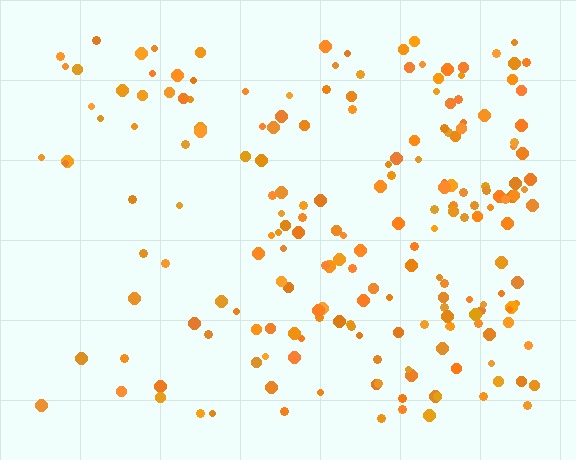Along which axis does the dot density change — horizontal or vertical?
Horizontal.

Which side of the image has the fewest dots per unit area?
The left.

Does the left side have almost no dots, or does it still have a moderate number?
Still a moderate number, just noticeably fewer than the right.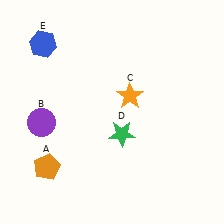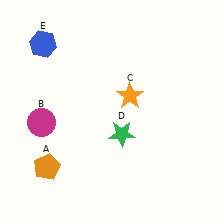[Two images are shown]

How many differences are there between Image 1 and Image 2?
There is 1 difference between the two images.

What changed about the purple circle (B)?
In Image 1, B is purple. In Image 2, it changed to magenta.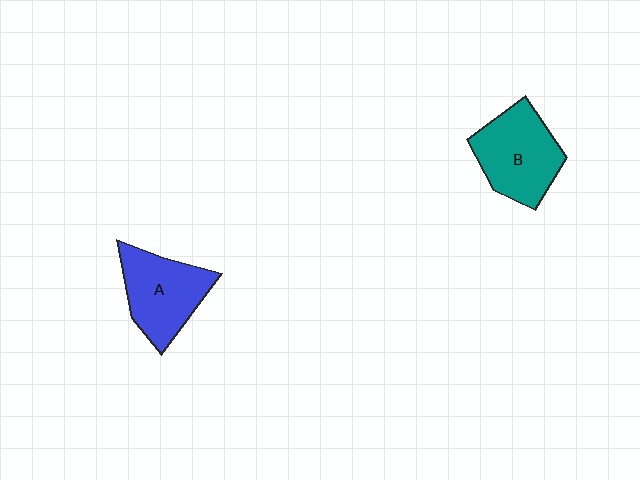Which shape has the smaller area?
Shape A (blue).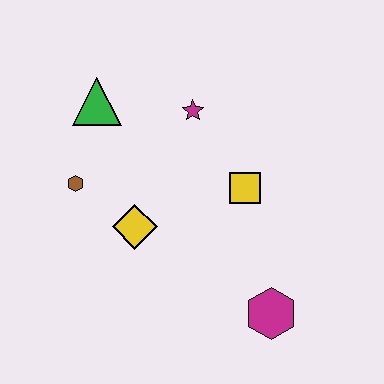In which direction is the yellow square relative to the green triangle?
The yellow square is to the right of the green triangle.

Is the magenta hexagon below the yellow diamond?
Yes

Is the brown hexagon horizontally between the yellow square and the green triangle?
No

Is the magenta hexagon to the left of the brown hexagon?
No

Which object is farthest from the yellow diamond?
The magenta hexagon is farthest from the yellow diamond.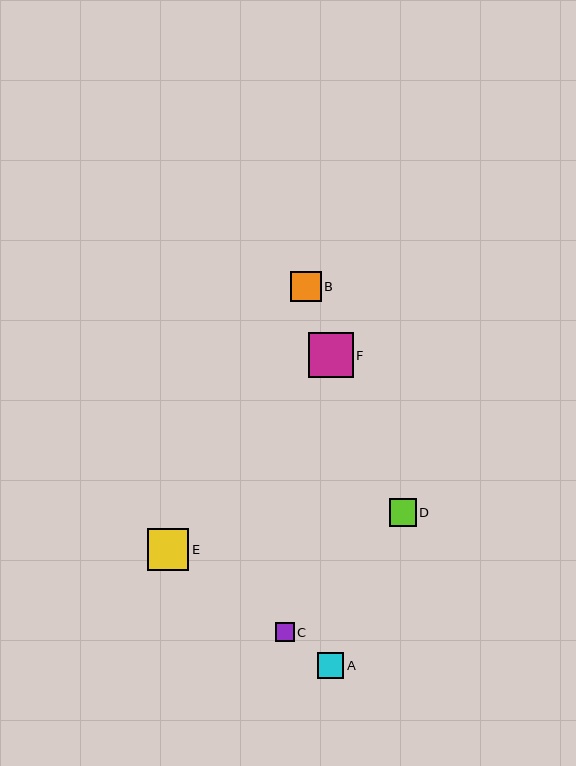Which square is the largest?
Square F is the largest with a size of approximately 45 pixels.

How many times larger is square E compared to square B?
Square E is approximately 1.4 times the size of square B.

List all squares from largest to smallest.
From largest to smallest: F, E, B, D, A, C.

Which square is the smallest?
Square C is the smallest with a size of approximately 19 pixels.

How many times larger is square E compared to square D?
Square E is approximately 1.5 times the size of square D.